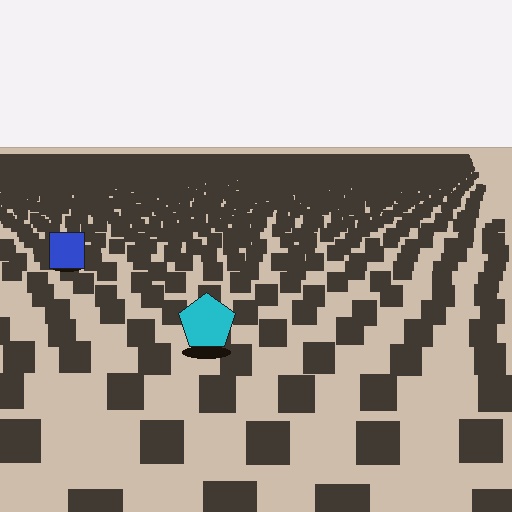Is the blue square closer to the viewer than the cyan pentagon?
No. The cyan pentagon is closer — you can tell from the texture gradient: the ground texture is coarser near it.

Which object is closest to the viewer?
The cyan pentagon is closest. The texture marks near it are larger and more spread out.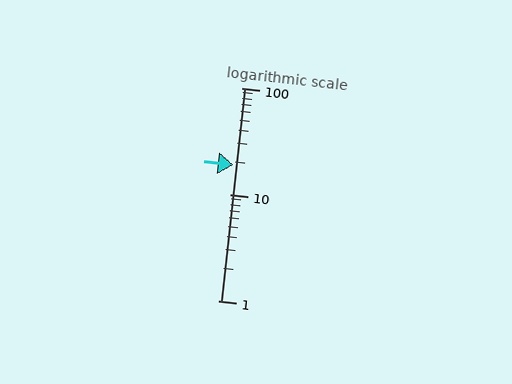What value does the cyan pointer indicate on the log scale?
The pointer indicates approximately 19.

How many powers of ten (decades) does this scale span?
The scale spans 2 decades, from 1 to 100.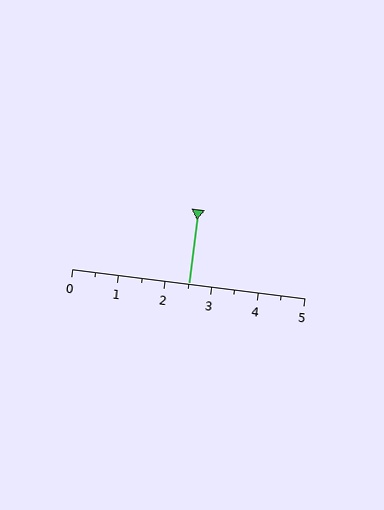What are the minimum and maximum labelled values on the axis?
The axis runs from 0 to 5.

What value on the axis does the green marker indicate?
The marker indicates approximately 2.5.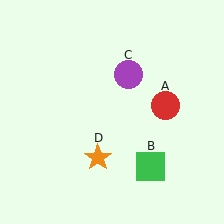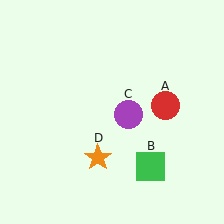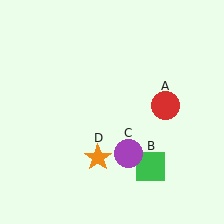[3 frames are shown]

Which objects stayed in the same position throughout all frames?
Red circle (object A) and green square (object B) and orange star (object D) remained stationary.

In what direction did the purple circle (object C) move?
The purple circle (object C) moved down.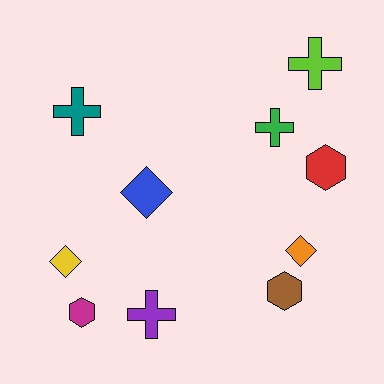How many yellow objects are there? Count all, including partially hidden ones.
There is 1 yellow object.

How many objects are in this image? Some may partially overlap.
There are 10 objects.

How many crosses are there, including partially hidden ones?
There are 4 crosses.